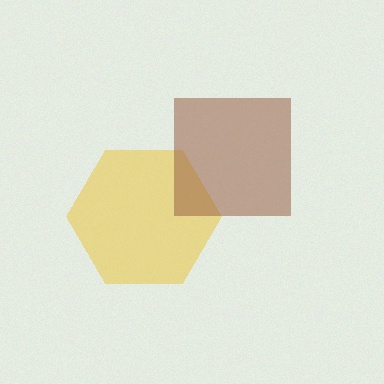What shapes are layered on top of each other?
The layered shapes are: a yellow hexagon, a brown square.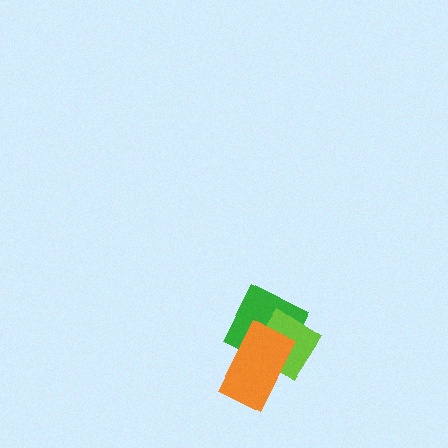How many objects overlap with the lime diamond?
2 objects overlap with the lime diamond.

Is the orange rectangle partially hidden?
No, no other shape covers it.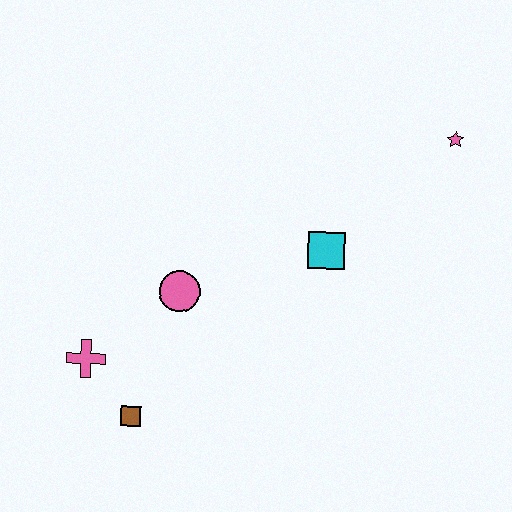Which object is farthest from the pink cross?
The pink star is farthest from the pink cross.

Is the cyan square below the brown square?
No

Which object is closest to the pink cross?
The brown square is closest to the pink cross.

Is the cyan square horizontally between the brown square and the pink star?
Yes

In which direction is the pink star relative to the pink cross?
The pink star is to the right of the pink cross.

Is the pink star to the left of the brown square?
No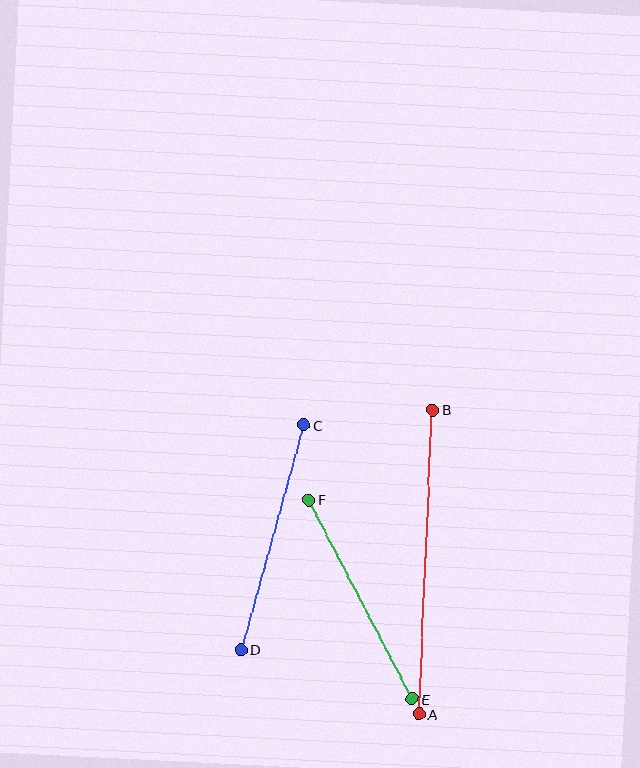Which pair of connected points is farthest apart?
Points A and B are farthest apart.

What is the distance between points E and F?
The distance is approximately 224 pixels.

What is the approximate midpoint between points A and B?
The midpoint is at approximately (426, 562) pixels.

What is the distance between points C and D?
The distance is approximately 233 pixels.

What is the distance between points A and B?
The distance is approximately 305 pixels.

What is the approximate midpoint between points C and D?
The midpoint is at approximately (272, 537) pixels.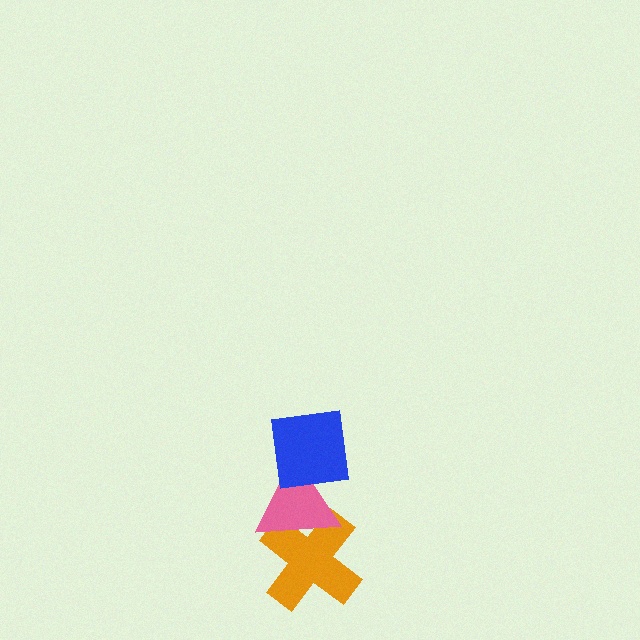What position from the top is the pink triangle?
The pink triangle is 2nd from the top.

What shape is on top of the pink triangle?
The blue square is on top of the pink triangle.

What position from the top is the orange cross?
The orange cross is 3rd from the top.